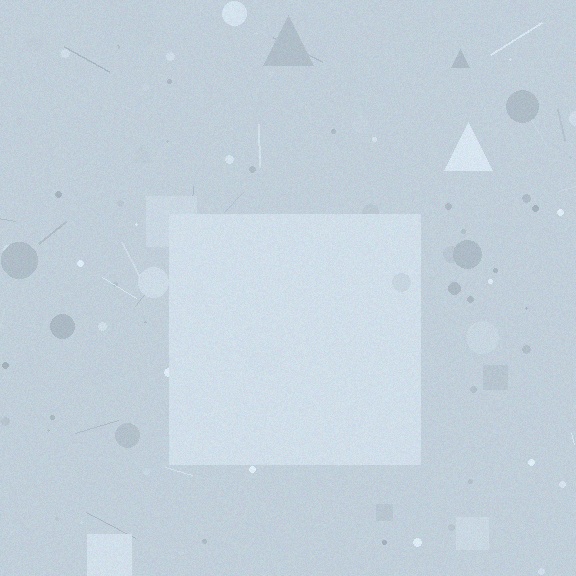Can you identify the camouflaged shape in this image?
The camouflaged shape is a square.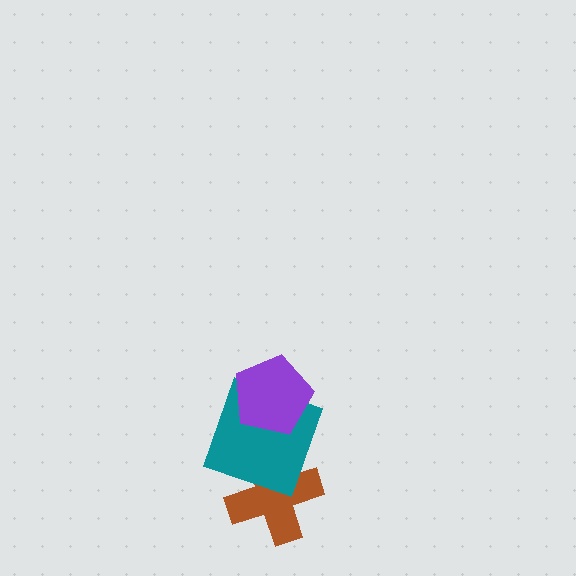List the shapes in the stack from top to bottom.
From top to bottom: the purple pentagon, the teal square, the brown cross.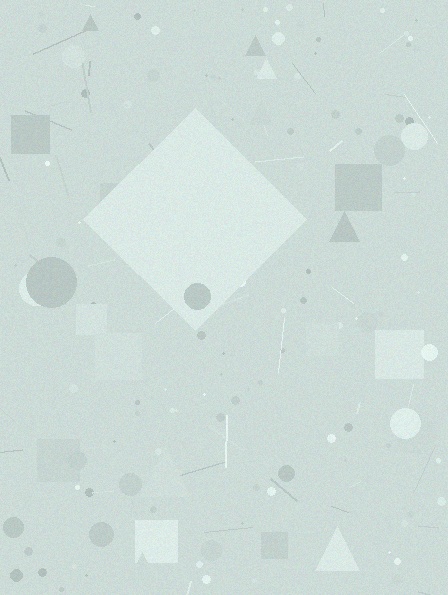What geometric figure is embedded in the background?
A diamond is embedded in the background.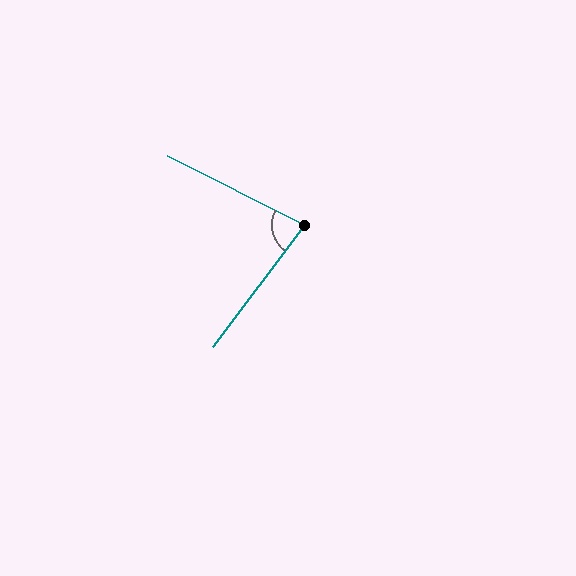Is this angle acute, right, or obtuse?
It is acute.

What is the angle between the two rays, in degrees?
Approximately 80 degrees.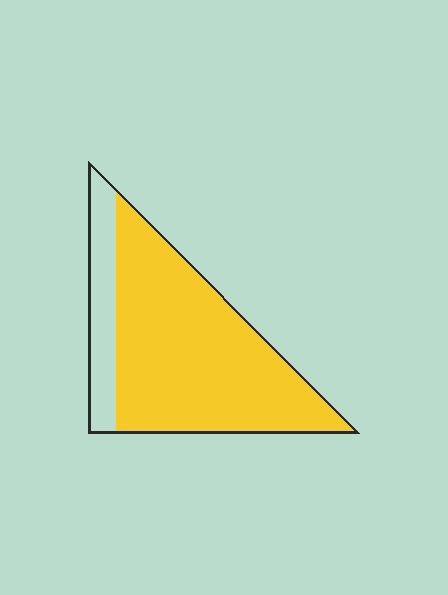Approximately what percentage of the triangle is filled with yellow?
Approximately 80%.